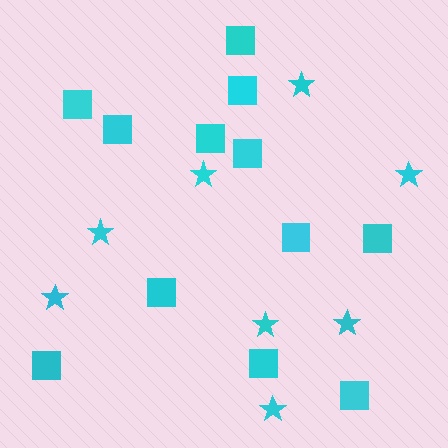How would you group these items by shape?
There are 2 groups: one group of squares (12) and one group of stars (8).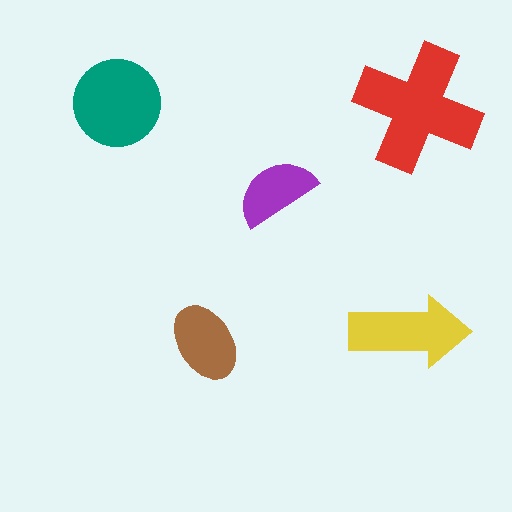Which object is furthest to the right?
The red cross is rightmost.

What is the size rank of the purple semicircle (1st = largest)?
5th.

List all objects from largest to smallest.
The red cross, the teal circle, the yellow arrow, the brown ellipse, the purple semicircle.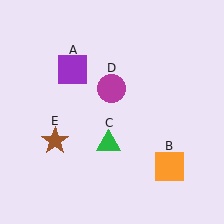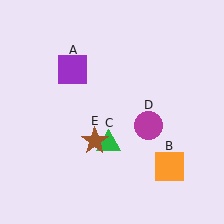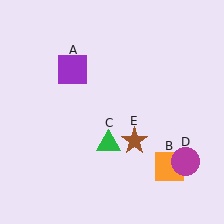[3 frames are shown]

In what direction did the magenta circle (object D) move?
The magenta circle (object D) moved down and to the right.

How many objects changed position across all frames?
2 objects changed position: magenta circle (object D), brown star (object E).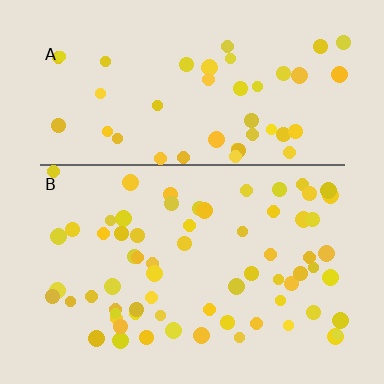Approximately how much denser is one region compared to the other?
Approximately 1.4× — region B over region A.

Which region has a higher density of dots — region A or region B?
B (the bottom).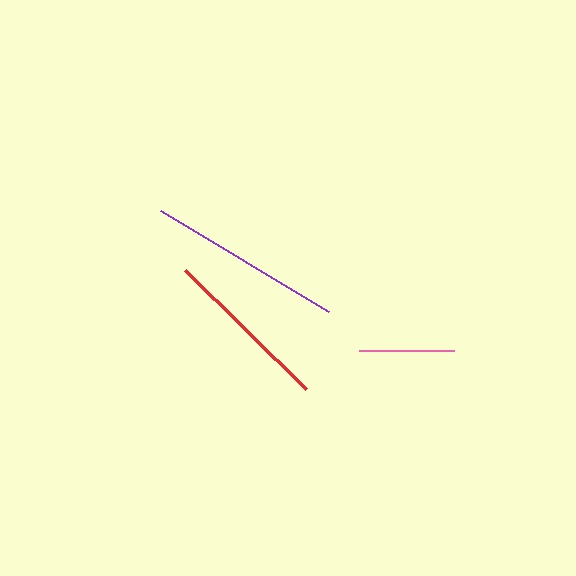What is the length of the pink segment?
The pink segment is approximately 96 pixels long.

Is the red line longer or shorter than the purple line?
The purple line is longer than the red line.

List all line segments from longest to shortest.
From longest to shortest: purple, red, pink.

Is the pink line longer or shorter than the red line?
The red line is longer than the pink line.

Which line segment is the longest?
The purple line is the longest at approximately 196 pixels.